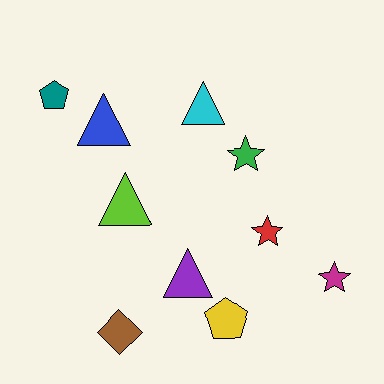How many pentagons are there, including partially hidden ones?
There are 2 pentagons.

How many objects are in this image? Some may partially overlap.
There are 10 objects.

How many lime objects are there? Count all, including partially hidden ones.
There is 1 lime object.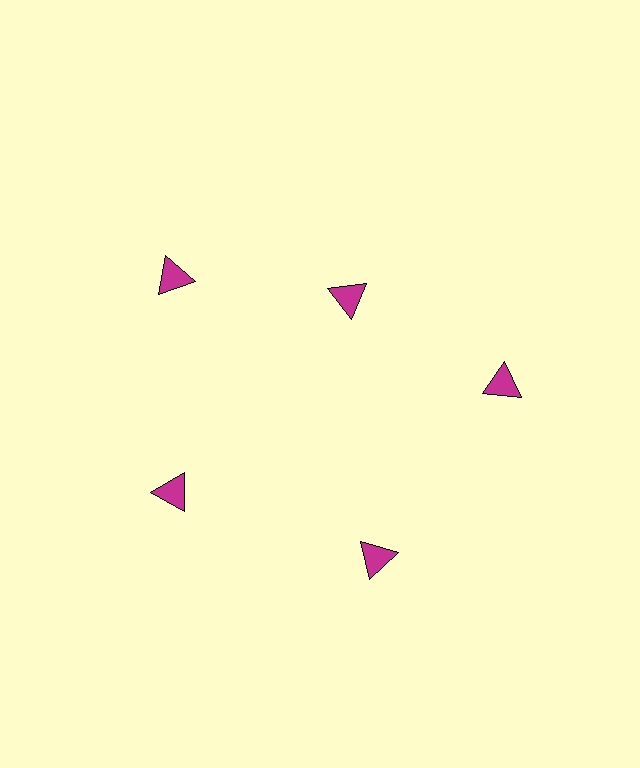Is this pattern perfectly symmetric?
No. The 5 magenta triangles are arranged in a ring, but one element near the 1 o'clock position is pulled inward toward the center, breaking the 5-fold rotational symmetry.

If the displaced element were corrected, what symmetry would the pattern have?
It would have 5-fold rotational symmetry — the pattern would map onto itself every 72 degrees.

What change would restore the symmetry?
The symmetry would be restored by moving it outward, back onto the ring so that all 5 triangles sit at equal angles and equal distance from the center.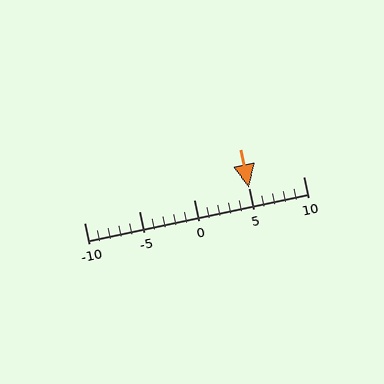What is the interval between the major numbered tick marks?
The major tick marks are spaced 5 units apart.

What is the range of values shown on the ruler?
The ruler shows values from -10 to 10.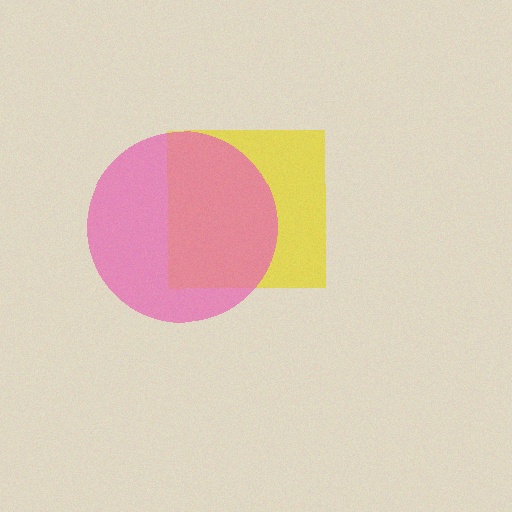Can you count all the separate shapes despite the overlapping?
Yes, there are 2 separate shapes.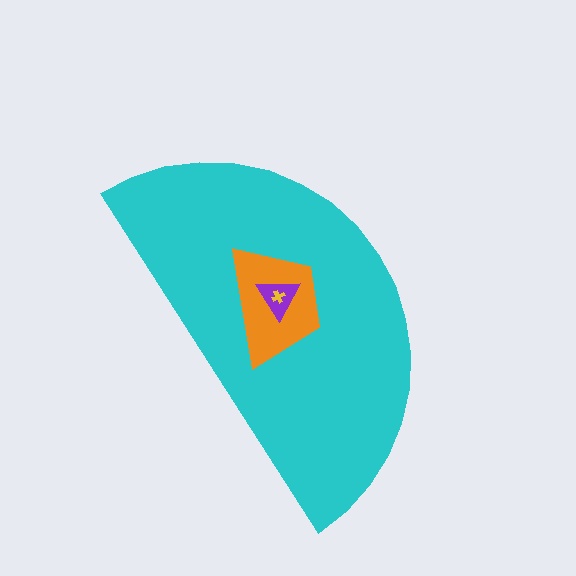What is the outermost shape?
The cyan semicircle.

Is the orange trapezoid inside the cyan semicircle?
Yes.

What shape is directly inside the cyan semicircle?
The orange trapezoid.